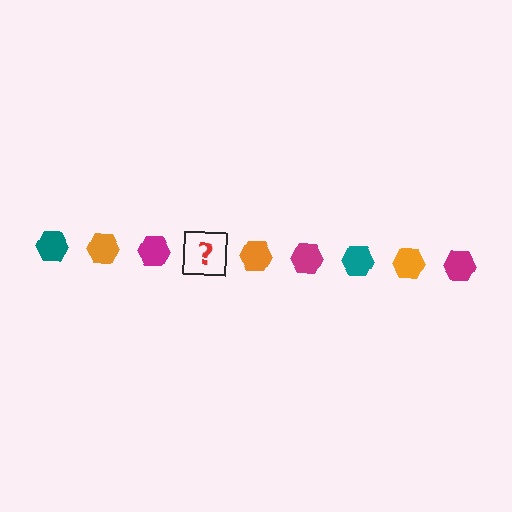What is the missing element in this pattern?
The missing element is a teal hexagon.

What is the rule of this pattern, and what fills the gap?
The rule is that the pattern cycles through teal, orange, magenta hexagons. The gap should be filled with a teal hexagon.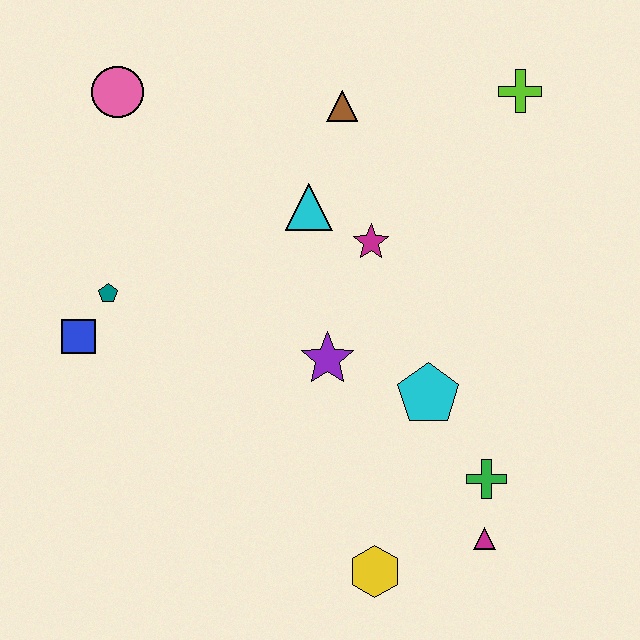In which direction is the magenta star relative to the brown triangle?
The magenta star is below the brown triangle.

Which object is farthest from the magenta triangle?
The pink circle is farthest from the magenta triangle.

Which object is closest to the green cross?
The magenta triangle is closest to the green cross.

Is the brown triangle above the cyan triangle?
Yes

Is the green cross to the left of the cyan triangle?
No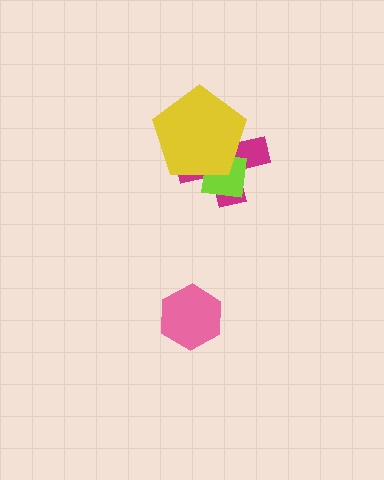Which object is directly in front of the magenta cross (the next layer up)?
The lime square is directly in front of the magenta cross.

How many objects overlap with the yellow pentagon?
2 objects overlap with the yellow pentagon.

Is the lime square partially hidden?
Yes, it is partially covered by another shape.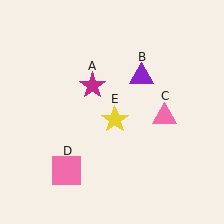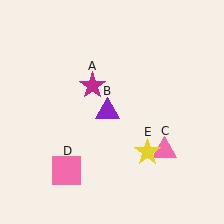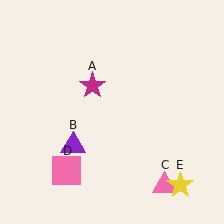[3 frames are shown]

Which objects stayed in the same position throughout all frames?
Magenta star (object A) and pink square (object D) remained stationary.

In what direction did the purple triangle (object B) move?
The purple triangle (object B) moved down and to the left.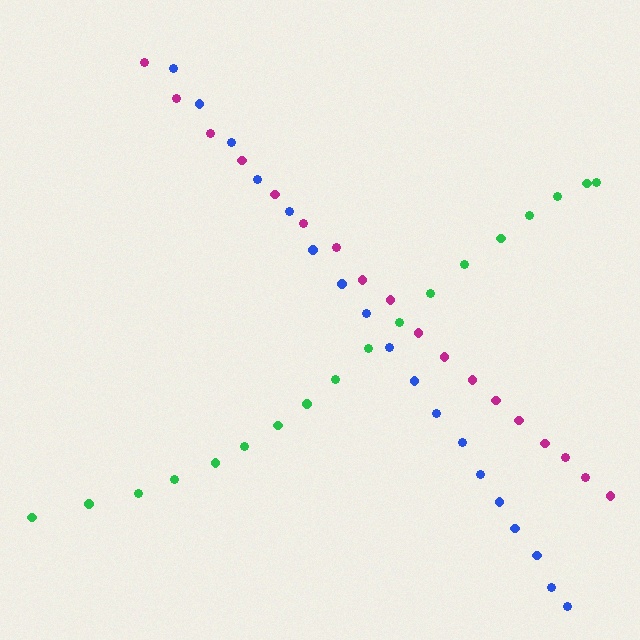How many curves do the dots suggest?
There are 3 distinct paths.